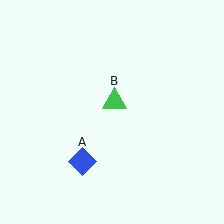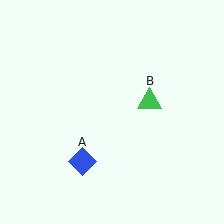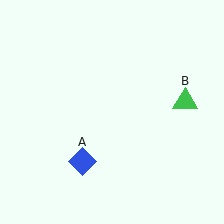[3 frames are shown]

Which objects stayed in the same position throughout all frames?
Blue diamond (object A) remained stationary.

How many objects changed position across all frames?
1 object changed position: green triangle (object B).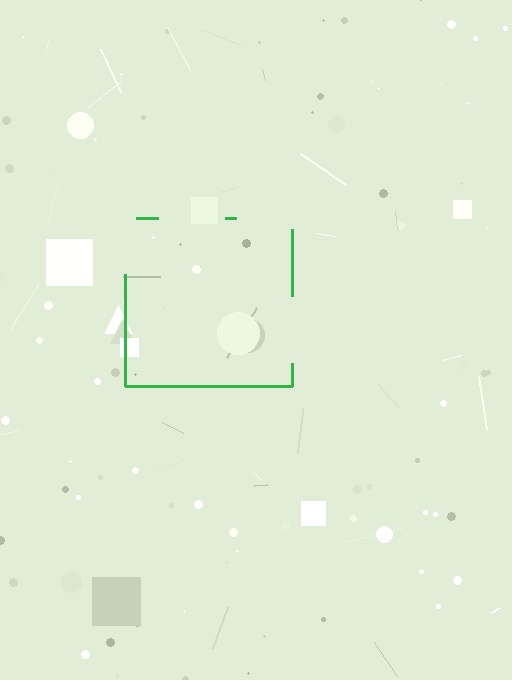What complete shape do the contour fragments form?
The contour fragments form a square.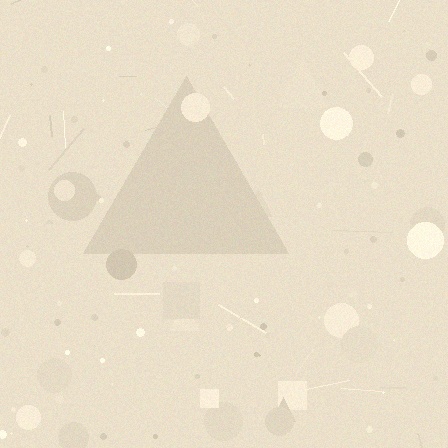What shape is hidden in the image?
A triangle is hidden in the image.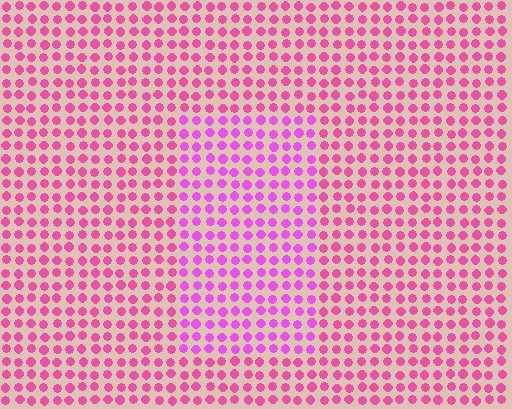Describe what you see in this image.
The image is filled with small pink elements in a uniform arrangement. A rectangle-shaped region is visible where the elements are tinted to a slightly different hue, forming a subtle color boundary.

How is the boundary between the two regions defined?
The boundary is defined purely by a slight shift in hue (about 26 degrees). Spacing, size, and orientation are identical on both sides.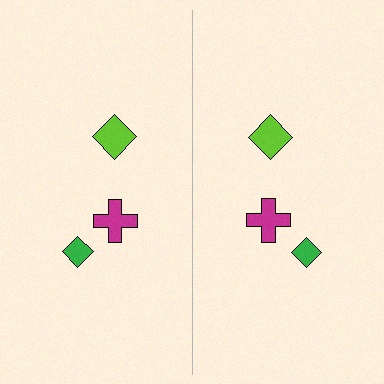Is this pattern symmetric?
Yes, this pattern has bilateral (reflection) symmetry.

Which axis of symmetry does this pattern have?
The pattern has a vertical axis of symmetry running through the center of the image.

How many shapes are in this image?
There are 6 shapes in this image.